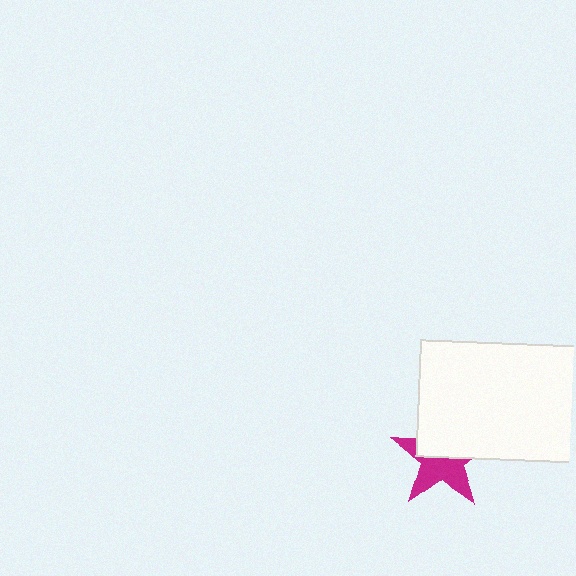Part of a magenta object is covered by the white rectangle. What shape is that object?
It is a star.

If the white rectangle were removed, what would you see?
You would see the complete magenta star.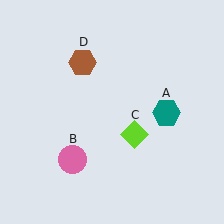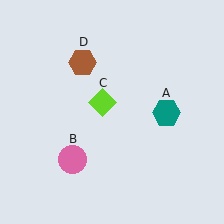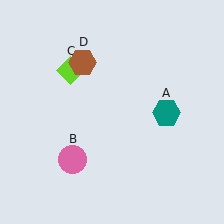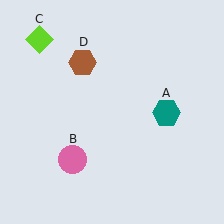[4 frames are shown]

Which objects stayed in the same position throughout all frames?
Teal hexagon (object A) and pink circle (object B) and brown hexagon (object D) remained stationary.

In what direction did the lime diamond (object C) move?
The lime diamond (object C) moved up and to the left.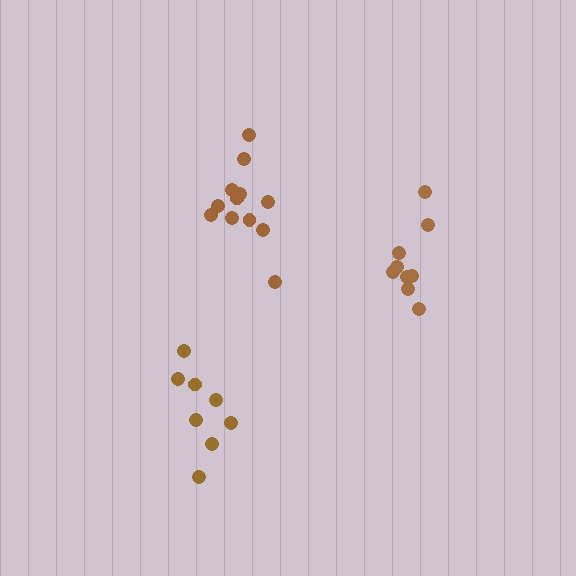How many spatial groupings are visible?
There are 3 spatial groupings.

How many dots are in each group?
Group 1: 8 dots, Group 2: 12 dots, Group 3: 9 dots (29 total).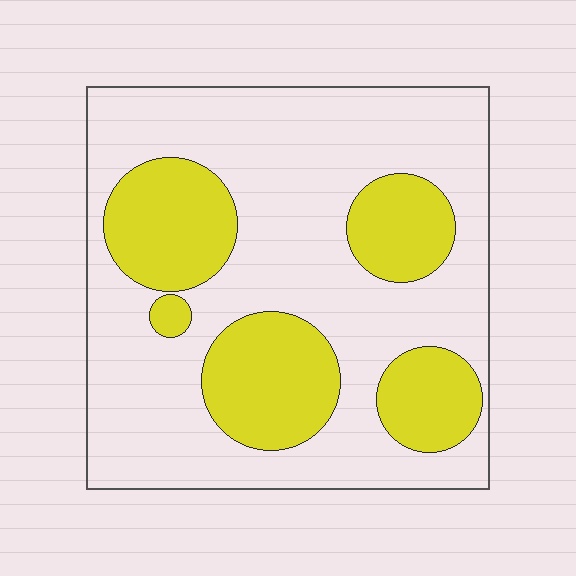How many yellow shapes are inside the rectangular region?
5.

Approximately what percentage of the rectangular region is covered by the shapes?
Approximately 30%.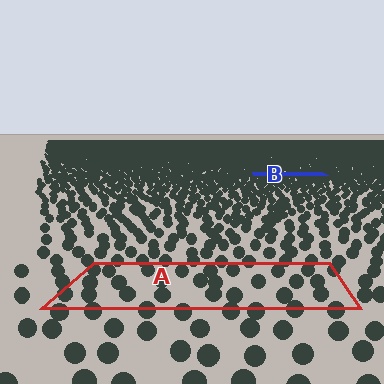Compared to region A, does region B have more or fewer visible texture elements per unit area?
Region B has more texture elements per unit area — they are packed more densely because it is farther away.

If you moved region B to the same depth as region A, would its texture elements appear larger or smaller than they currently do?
They would appear larger. At a closer depth, the same texture elements are projected at a bigger on-screen size.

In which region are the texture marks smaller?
The texture marks are smaller in region B, because it is farther away.